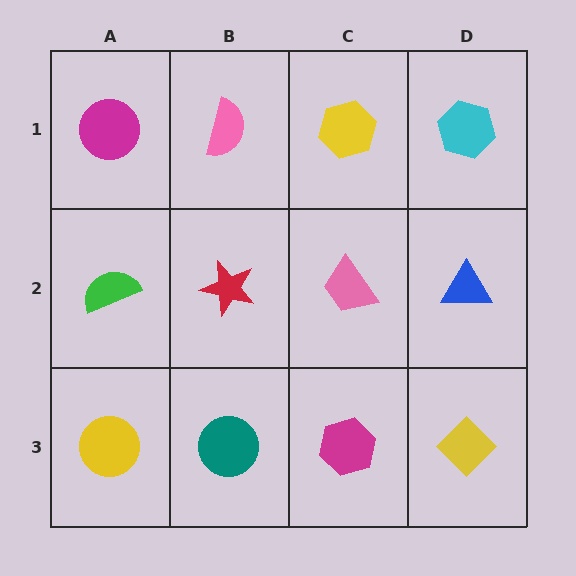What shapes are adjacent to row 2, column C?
A yellow hexagon (row 1, column C), a magenta hexagon (row 3, column C), a red star (row 2, column B), a blue triangle (row 2, column D).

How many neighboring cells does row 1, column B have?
3.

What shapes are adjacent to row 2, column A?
A magenta circle (row 1, column A), a yellow circle (row 3, column A), a red star (row 2, column B).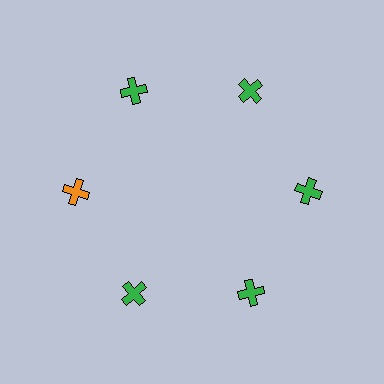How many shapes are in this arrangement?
There are 6 shapes arranged in a ring pattern.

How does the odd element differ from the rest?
It has a different color: orange instead of green.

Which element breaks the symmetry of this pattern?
The orange cross at roughly the 9 o'clock position breaks the symmetry. All other shapes are green crosses.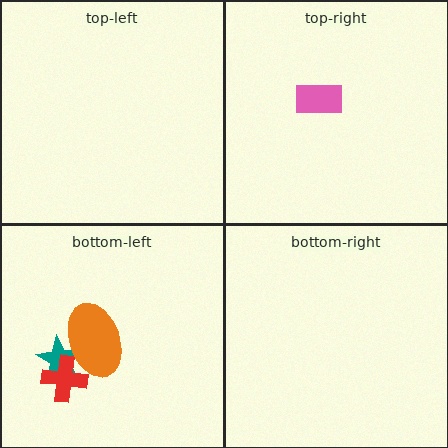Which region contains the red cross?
The bottom-left region.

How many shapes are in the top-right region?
1.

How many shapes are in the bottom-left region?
3.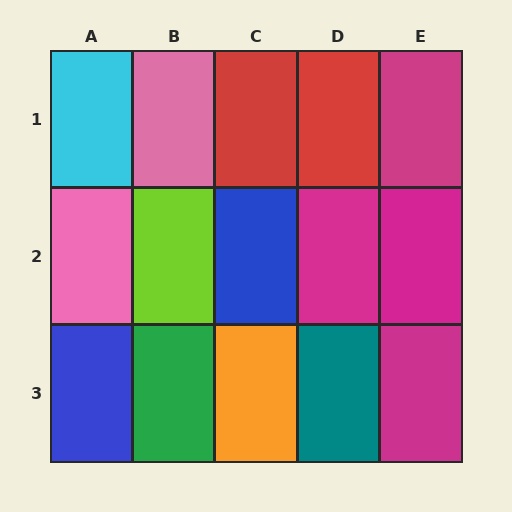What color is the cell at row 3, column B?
Green.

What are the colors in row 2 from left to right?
Pink, lime, blue, magenta, magenta.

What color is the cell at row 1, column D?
Red.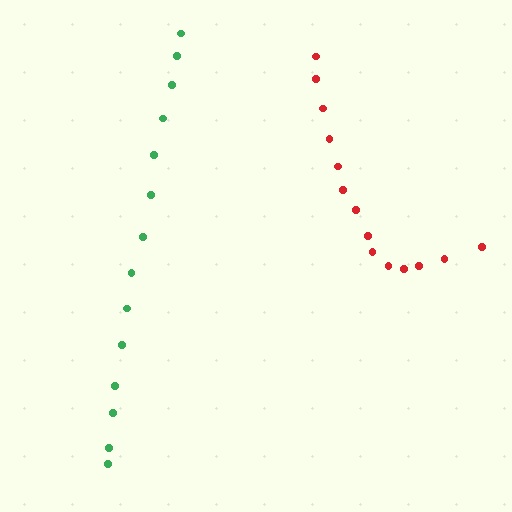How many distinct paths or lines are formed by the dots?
There are 2 distinct paths.